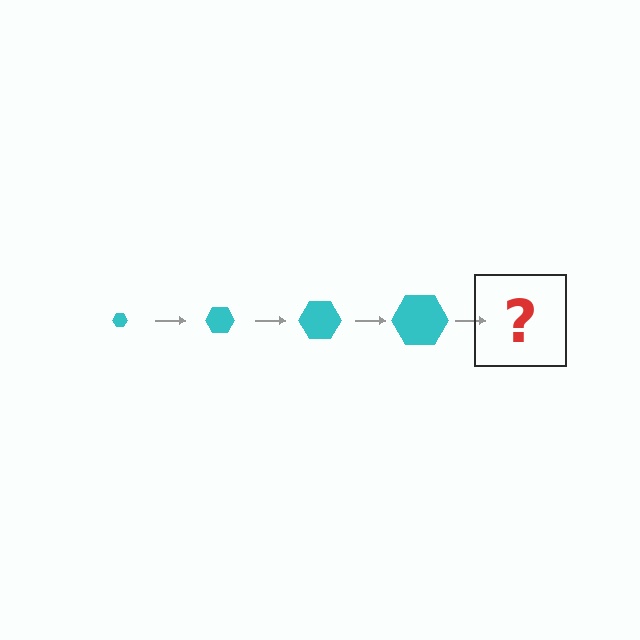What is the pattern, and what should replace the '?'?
The pattern is that the hexagon gets progressively larger each step. The '?' should be a cyan hexagon, larger than the previous one.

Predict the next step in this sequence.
The next step is a cyan hexagon, larger than the previous one.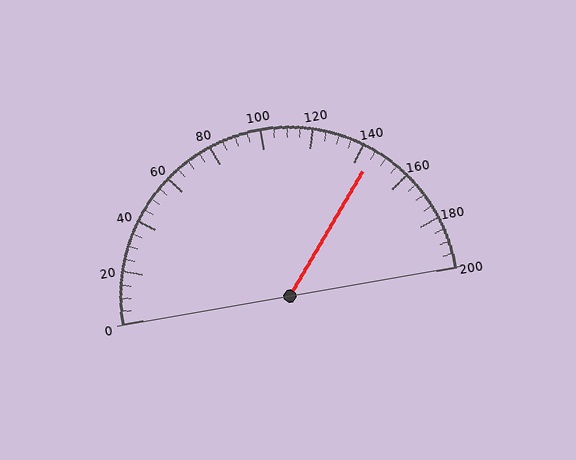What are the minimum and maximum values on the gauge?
The gauge ranges from 0 to 200.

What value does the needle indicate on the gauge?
The needle indicates approximately 145.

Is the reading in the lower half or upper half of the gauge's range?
The reading is in the upper half of the range (0 to 200).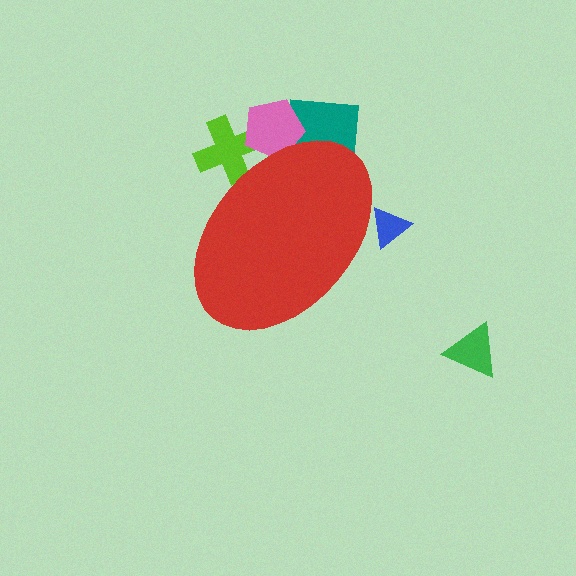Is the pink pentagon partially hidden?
Yes, the pink pentagon is partially hidden behind the red ellipse.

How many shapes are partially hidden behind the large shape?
4 shapes are partially hidden.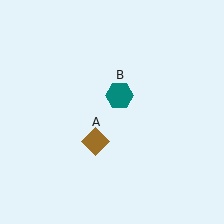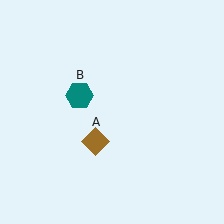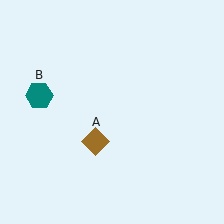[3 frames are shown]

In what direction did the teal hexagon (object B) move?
The teal hexagon (object B) moved left.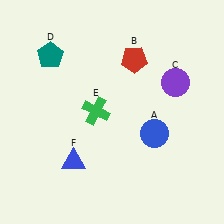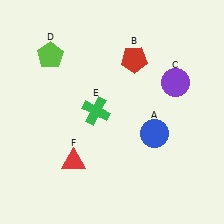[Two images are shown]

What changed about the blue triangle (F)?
In Image 1, F is blue. In Image 2, it changed to red.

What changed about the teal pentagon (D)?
In Image 1, D is teal. In Image 2, it changed to lime.